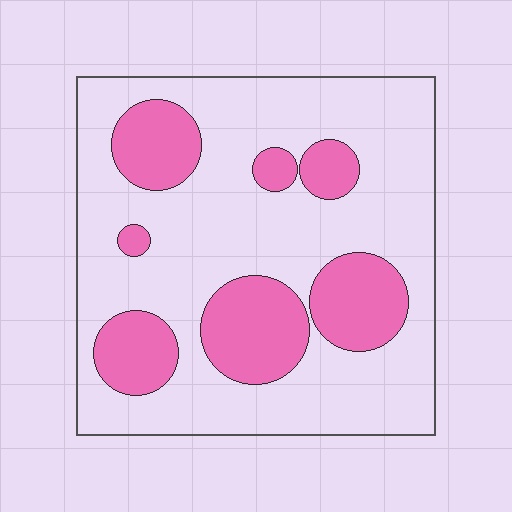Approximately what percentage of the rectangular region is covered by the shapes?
Approximately 25%.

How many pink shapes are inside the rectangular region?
7.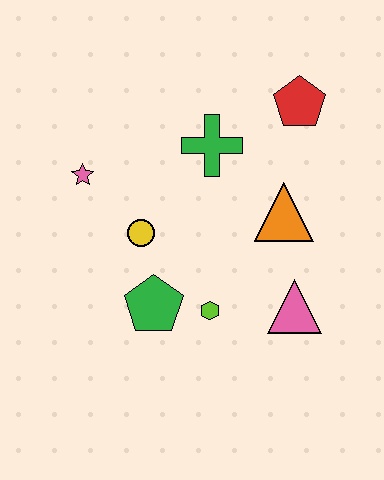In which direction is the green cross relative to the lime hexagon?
The green cross is above the lime hexagon.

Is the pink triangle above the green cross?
No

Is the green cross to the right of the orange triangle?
No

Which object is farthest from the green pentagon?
The red pentagon is farthest from the green pentagon.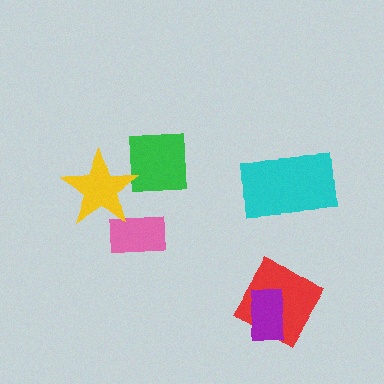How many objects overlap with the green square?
0 objects overlap with the green square.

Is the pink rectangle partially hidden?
Yes, it is partially covered by another shape.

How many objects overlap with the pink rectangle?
1 object overlaps with the pink rectangle.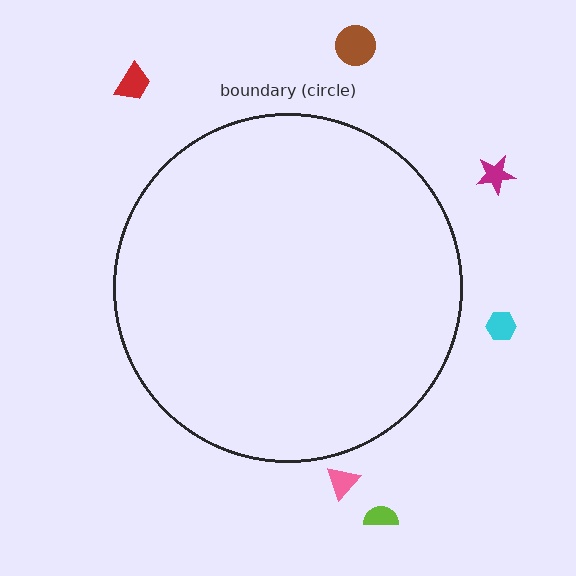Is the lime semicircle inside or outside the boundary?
Outside.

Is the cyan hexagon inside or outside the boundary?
Outside.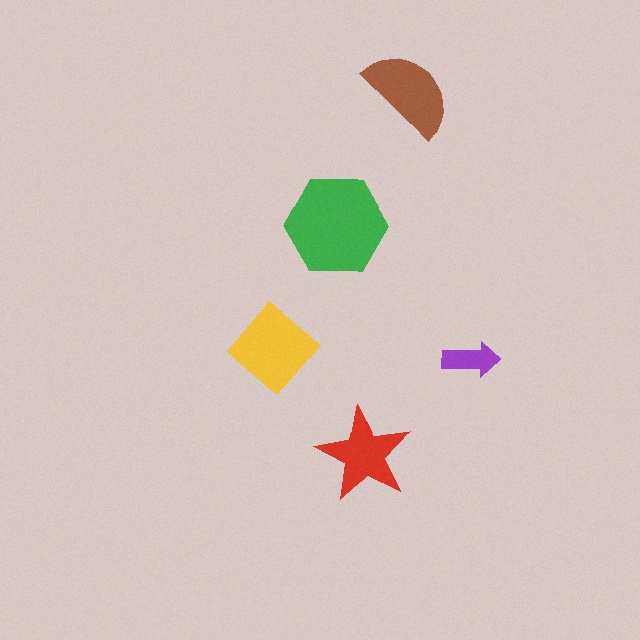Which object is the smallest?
The purple arrow.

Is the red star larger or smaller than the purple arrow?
Larger.